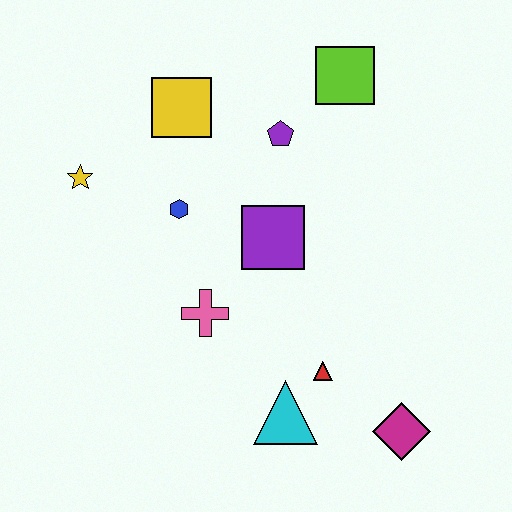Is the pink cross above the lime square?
No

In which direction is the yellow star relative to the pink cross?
The yellow star is above the pink cross.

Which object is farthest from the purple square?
The magenta diamond is farthest from the purple square.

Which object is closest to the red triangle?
The cyan triangle is closest to the red triangle.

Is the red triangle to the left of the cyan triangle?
No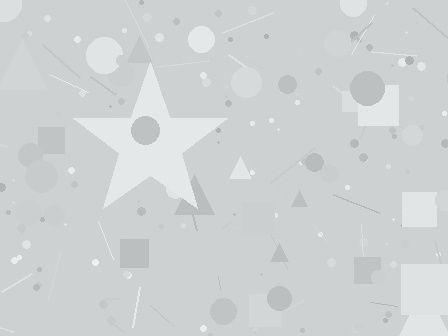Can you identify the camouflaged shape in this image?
The camouflaged shape is a star.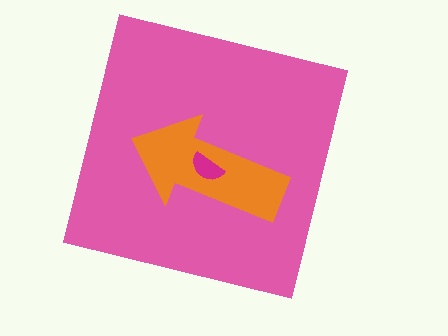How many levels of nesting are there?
3.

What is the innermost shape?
The magenta semicircle.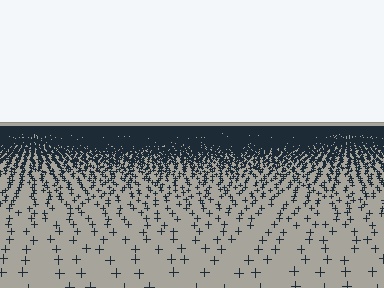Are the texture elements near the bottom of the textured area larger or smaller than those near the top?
Larger. Near the bottom, elements are closer to the viewer and appear at a bigger on-screen size.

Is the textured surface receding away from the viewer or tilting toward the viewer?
The surface is receding away from the viewer. Texture elements get smaller and denser toward the top.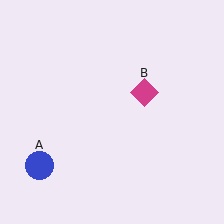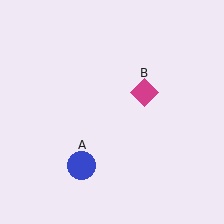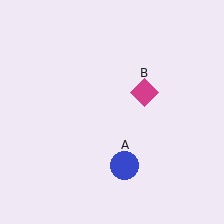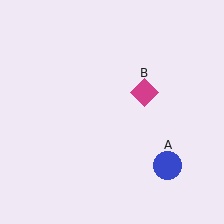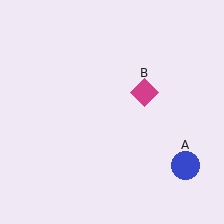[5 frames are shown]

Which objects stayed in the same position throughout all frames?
Magenta diamond (object B) remained stationary.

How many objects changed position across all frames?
1 object changed position: blue circle (object A).